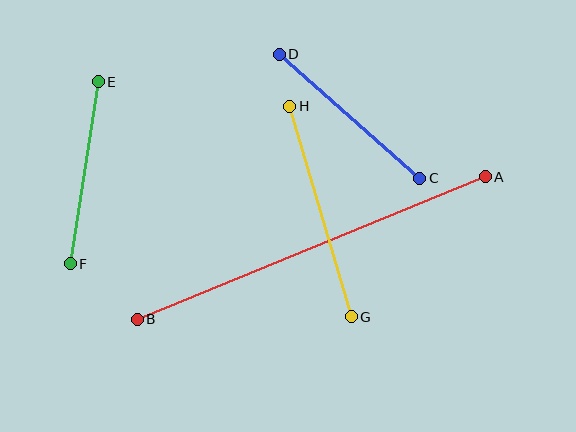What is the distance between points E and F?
The distance is approximately 184 pixels.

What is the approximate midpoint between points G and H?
The midpoint is at approximately (320, 212) pixels.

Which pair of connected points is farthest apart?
Points A and B are farthest apart.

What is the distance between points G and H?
The distance is approximately 219 pixels.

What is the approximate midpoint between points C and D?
The midpoint is at approximately (350, 116) pixels.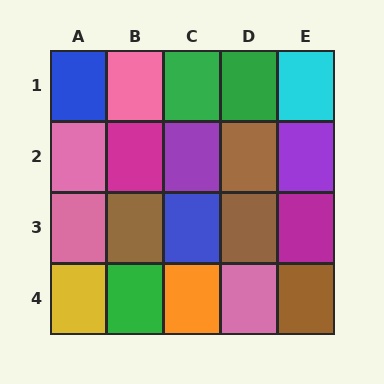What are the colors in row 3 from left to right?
Pink, brown, blue, brown, magenta.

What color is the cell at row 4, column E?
Brown.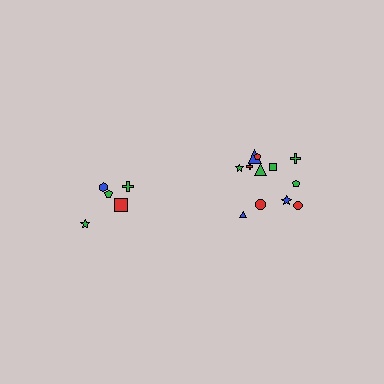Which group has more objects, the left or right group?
The right group.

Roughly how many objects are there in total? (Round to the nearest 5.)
Roughly 15 objects in total.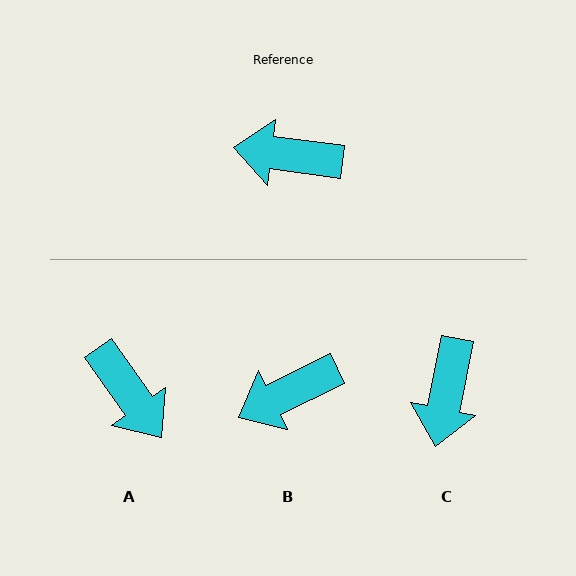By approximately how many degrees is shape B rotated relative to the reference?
Approximately 34 degrees counter-clockwise.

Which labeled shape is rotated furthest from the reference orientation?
A, about 133 degrees away.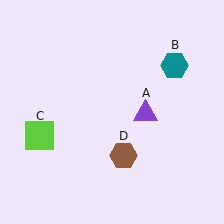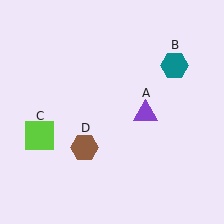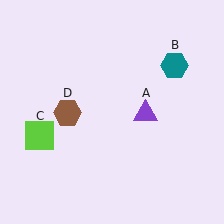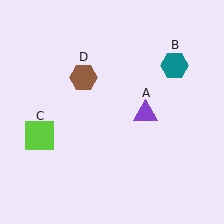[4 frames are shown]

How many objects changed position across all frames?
1 object changed position: brown hexagon (object D).